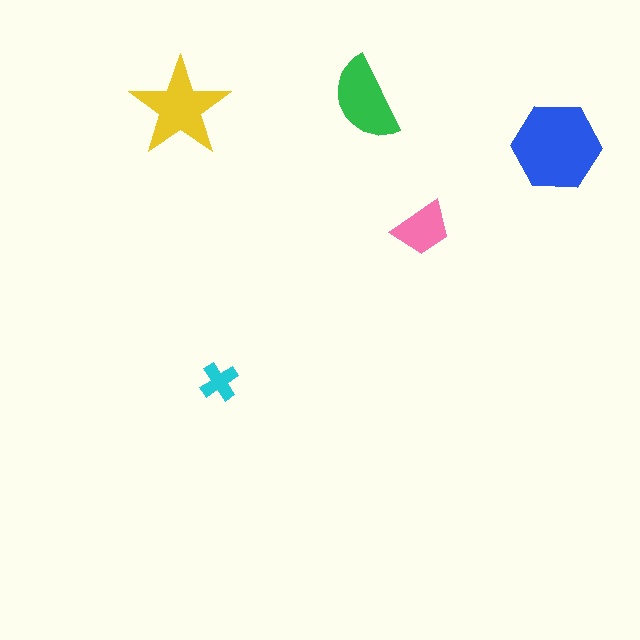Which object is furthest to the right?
The blue hexagon is rightmost.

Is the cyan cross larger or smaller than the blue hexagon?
Smaller.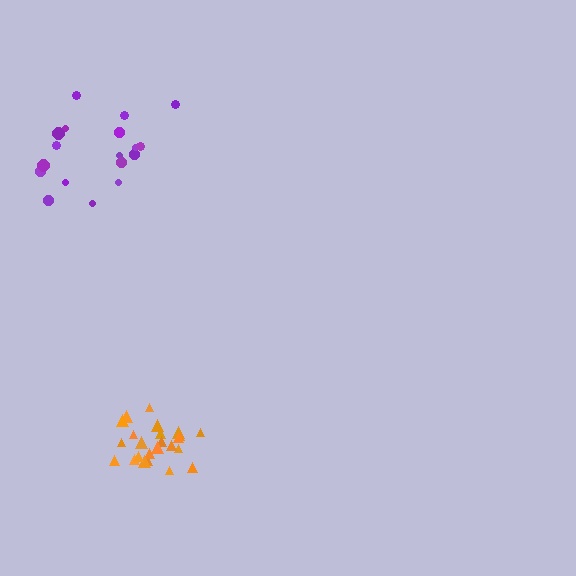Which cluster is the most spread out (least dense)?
Purple.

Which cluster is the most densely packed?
Orange.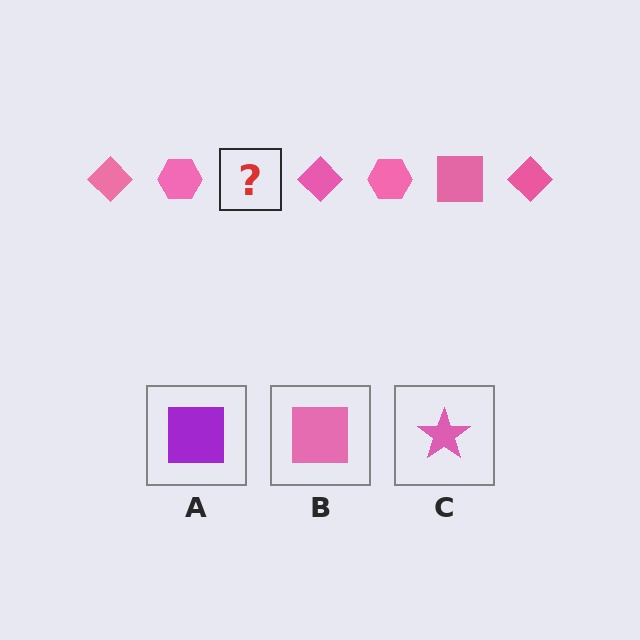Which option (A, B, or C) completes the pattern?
B.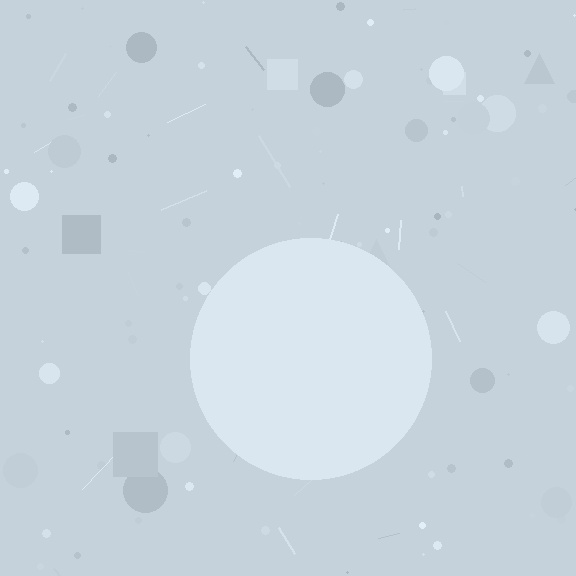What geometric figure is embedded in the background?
A circle is embedded in the background.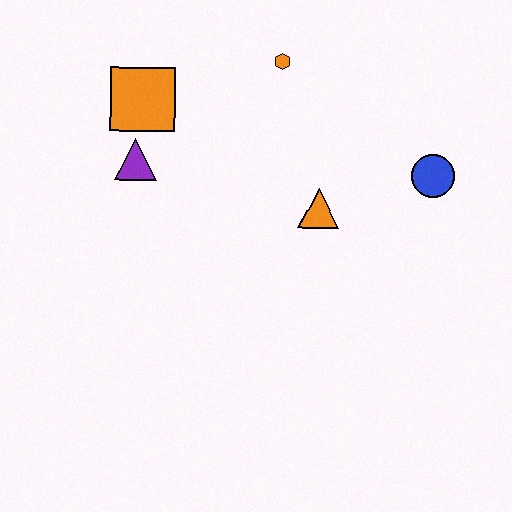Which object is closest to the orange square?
The purple triangle is closest to the orange square.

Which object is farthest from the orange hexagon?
The blue circle is farthest from the orange hexagon.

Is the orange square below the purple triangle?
No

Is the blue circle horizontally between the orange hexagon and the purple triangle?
No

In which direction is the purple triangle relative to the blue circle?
The purple triangle is to the left of the blue circle.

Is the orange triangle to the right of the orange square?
Yes